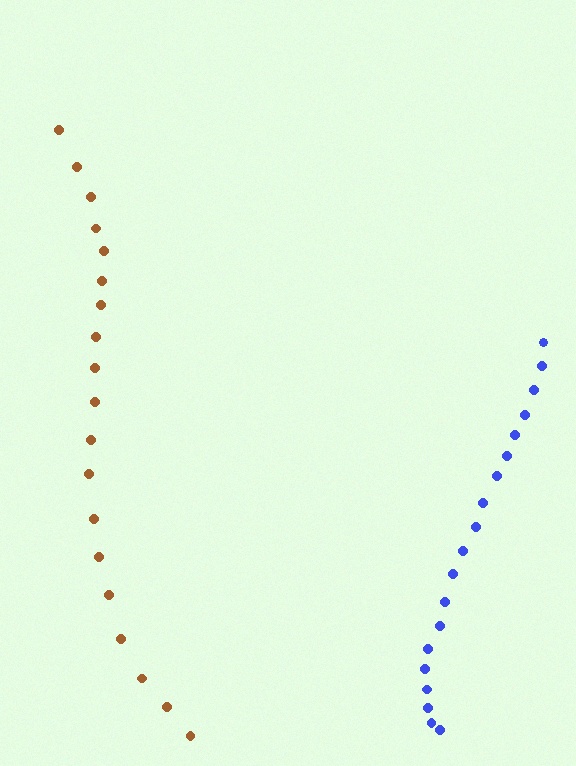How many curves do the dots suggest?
There are 2 distinct paths.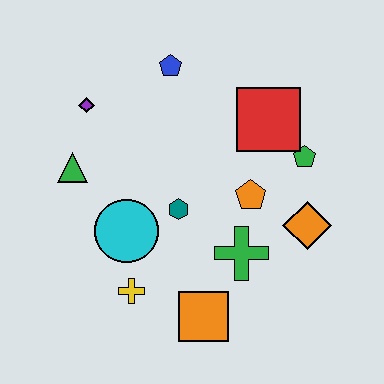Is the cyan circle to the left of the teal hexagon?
Yes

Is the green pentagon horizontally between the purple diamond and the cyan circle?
No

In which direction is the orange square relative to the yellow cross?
The orange square is to the right of the yellow cross.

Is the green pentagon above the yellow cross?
Yes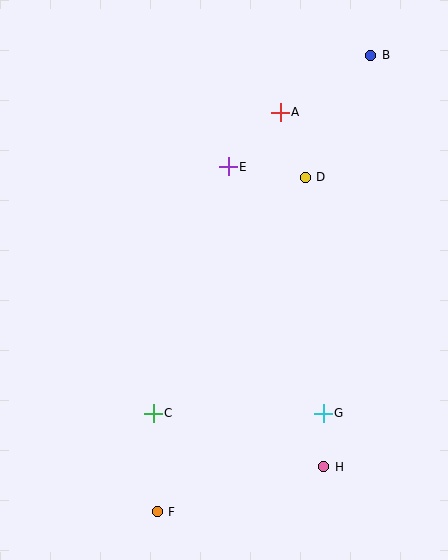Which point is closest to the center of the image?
Point E at (228, 167) is closest to the center.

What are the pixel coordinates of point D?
Point D is at (305, 177).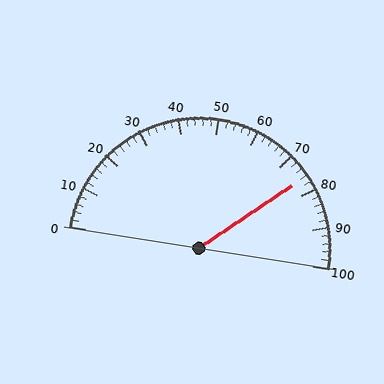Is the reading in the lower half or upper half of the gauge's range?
The reading is in the upper half of the range (0 to 100).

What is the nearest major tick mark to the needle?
The nearest major tick mark is 80.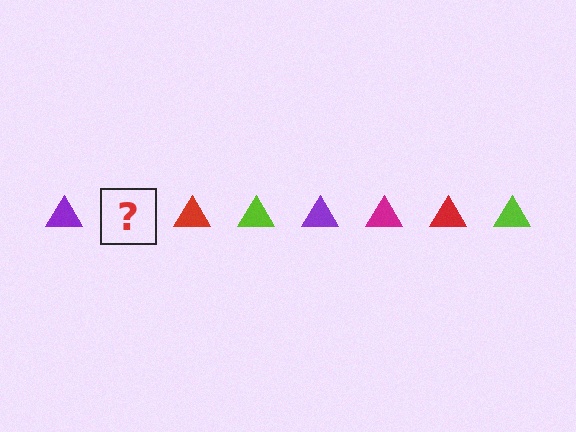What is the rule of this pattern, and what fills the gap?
The rule is that the pattern cycles through purple, magenta, red, lime triangles. The gap should be filled with a magenta triangle.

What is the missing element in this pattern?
The missing element is a magenta triangle.